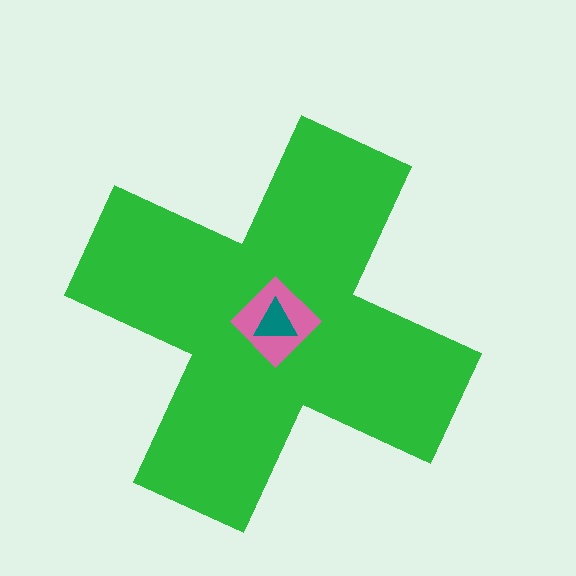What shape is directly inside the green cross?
The pink diamond.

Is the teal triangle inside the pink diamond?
Yes.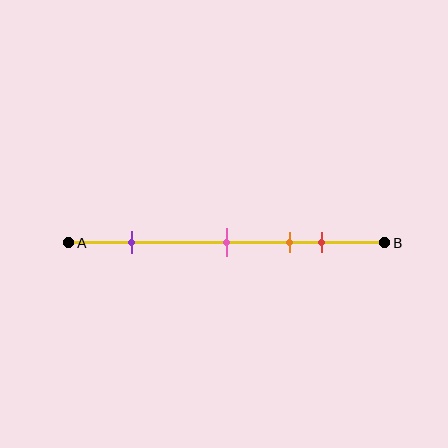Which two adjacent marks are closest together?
The orange and red marks are the closest adjacent pair.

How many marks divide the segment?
There are 4 marks dividing the segment.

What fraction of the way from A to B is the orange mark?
The orange mark is approximately 70% (0.7) of the way from A to B.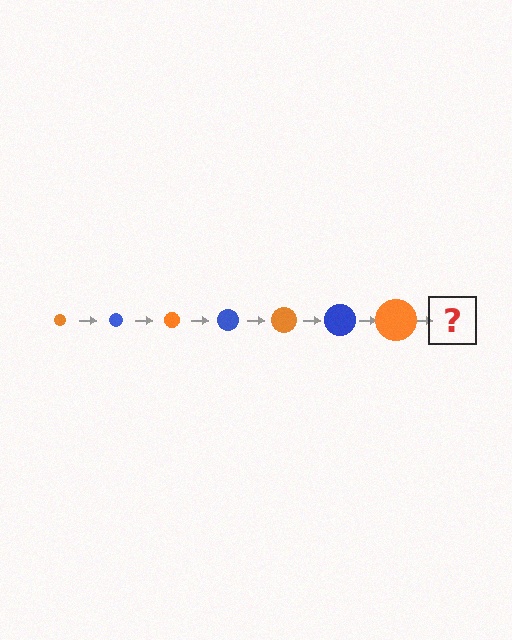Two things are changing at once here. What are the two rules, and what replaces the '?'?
The two rules are that the circle grows larger each step and the color cycles through orange and blue. The '?' should be a blue circle, larger than the previous one.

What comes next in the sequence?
The next element should be a blue circle, larger than the previous one.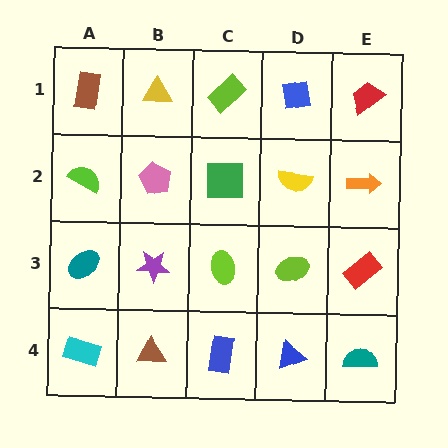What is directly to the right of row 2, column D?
An orange arrow.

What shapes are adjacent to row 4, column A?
A teal ellipse (row 3, column A), a brown triangle (row 4, column B).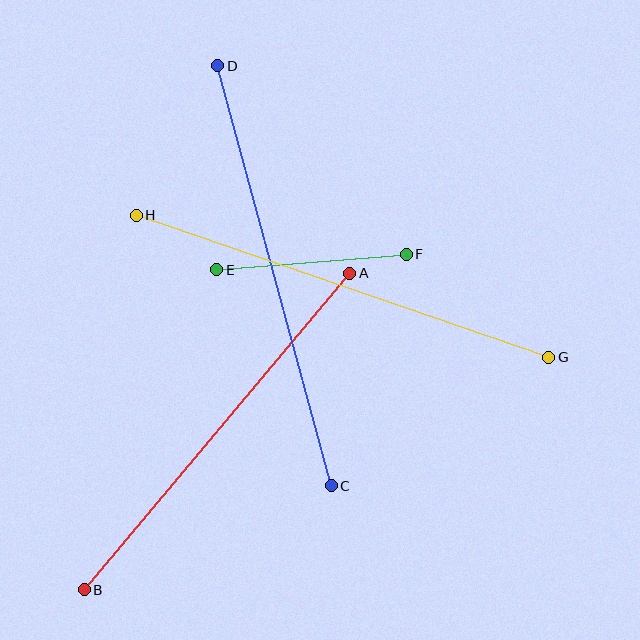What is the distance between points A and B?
The distance is approximately 413 pixels.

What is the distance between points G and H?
The distance is approximately 436 pixels.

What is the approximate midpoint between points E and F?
The midpoint is at approximately (311, 262) pixels.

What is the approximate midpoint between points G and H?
The midpoint is at approximately (342, 286) pixels.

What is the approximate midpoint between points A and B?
The midpoint is at approximately (217, 432) pixels.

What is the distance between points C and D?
The distance is approximately 435 pixels.